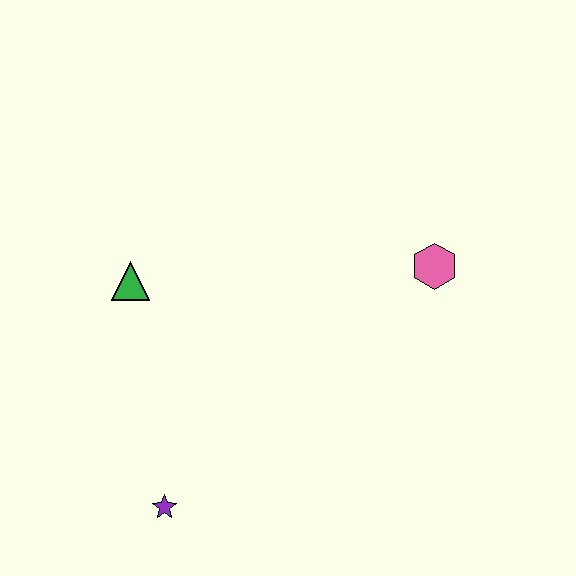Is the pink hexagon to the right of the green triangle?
Yes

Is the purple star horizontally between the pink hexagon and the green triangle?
Yes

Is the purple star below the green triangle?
Yes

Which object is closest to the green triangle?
The purple star is closest to the green triangle.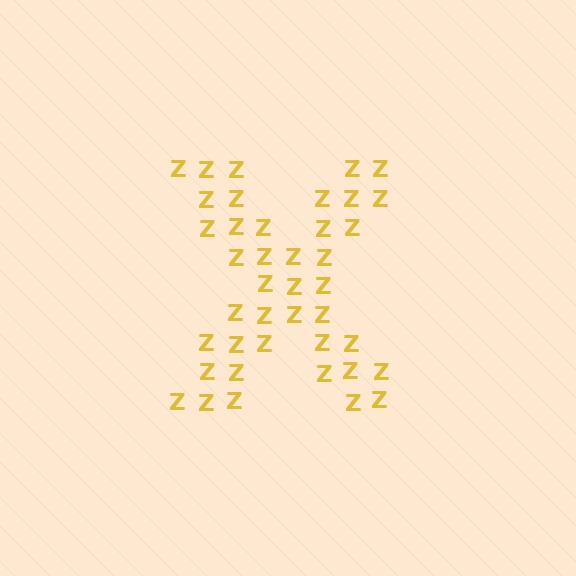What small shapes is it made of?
It is made of small letter Z's.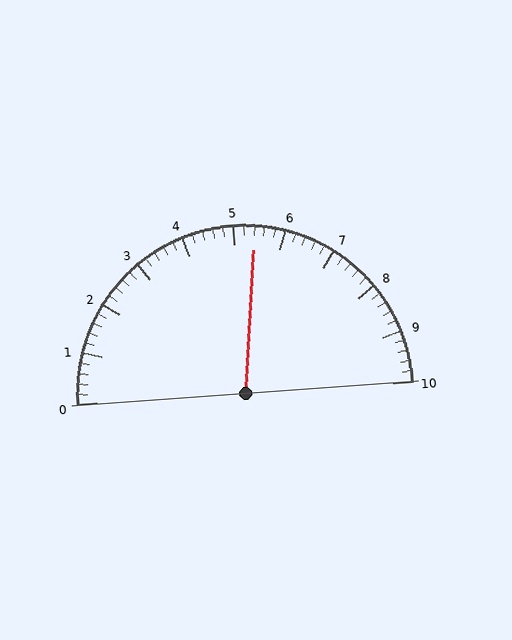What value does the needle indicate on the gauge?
The needle indicates approximately 5.4.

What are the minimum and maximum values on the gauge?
The gauge ranges from 0 to 10.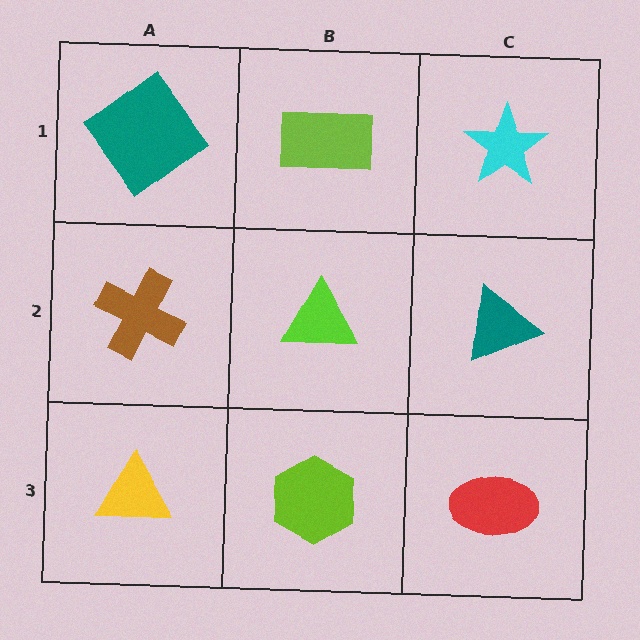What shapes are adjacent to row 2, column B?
A lime rectangle (row 1, column B), a lime hexagon (row 3, column B), a brown cross (row 2, column A), a teal triangle (row 2, column C).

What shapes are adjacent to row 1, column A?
A brown cross (row 2, column A), a lime rectangle (row 1, column B).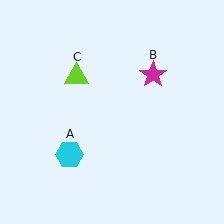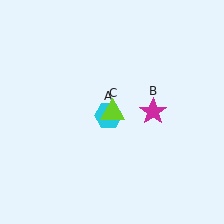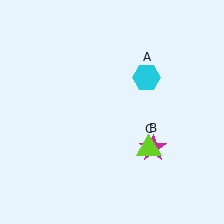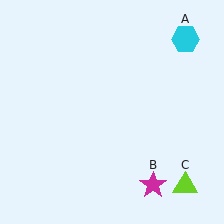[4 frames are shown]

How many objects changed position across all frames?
3 objects changed position: cyan hexagon (object A), magenta star (object B), lime triangle (object C).